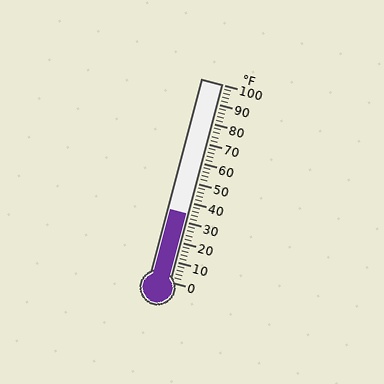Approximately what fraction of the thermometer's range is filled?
The thermometer is filled to approximately 35% of its range.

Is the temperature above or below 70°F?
The temperature is below 70°F.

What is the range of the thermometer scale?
The thermometer scale ranges from 0°F to 100°F.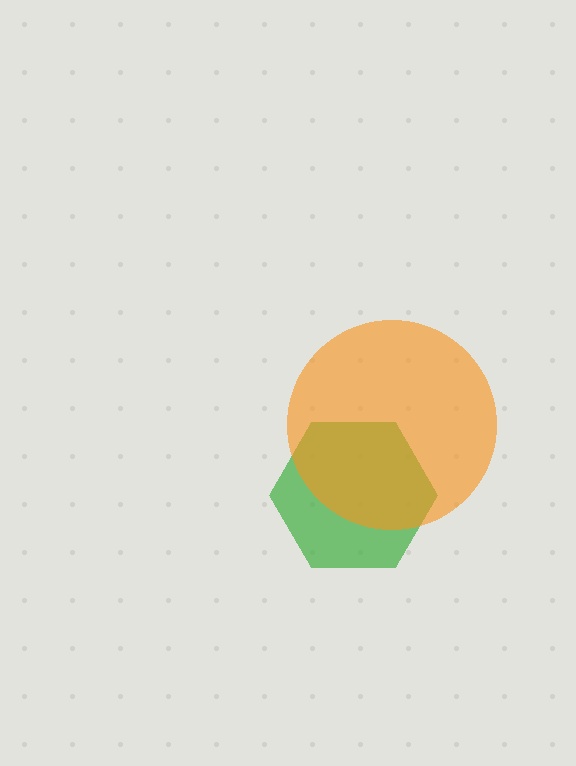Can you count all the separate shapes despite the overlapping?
Yes, there are 2 separate shapes.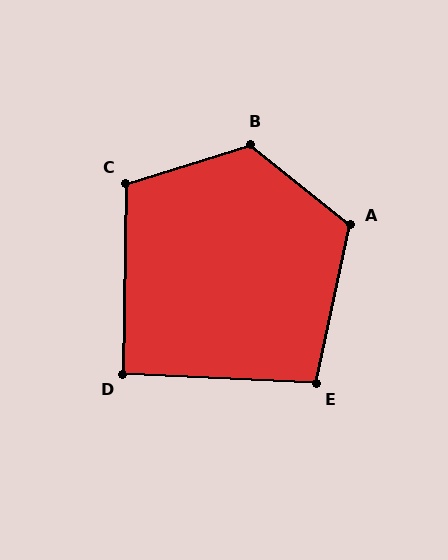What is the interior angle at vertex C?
Approximately 108 degrees (obtuse).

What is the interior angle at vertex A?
Approximately 116 degrees (obtuse).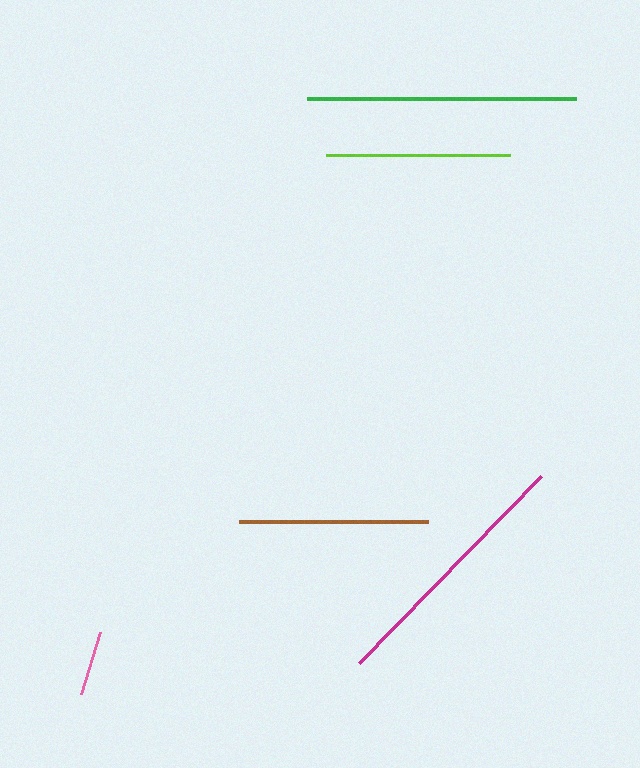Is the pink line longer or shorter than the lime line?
The lime line is longer than the pink line.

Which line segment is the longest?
The green line is the longest at approximately 270 pixels.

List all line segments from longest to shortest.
From longest to shortest: green, magenta, brown, lime, pink.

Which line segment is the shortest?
The pink line is the shortest at approximately 64 pixels.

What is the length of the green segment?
The green segment is approximately 270 pixels long.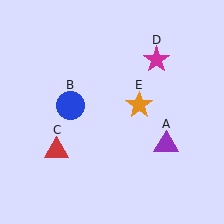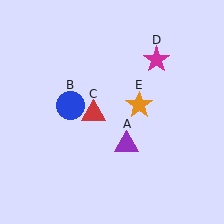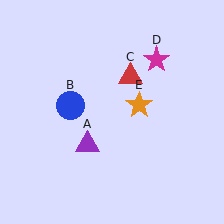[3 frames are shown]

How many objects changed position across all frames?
2 objects changed position: purple triangle (object A), red triangle (object C).